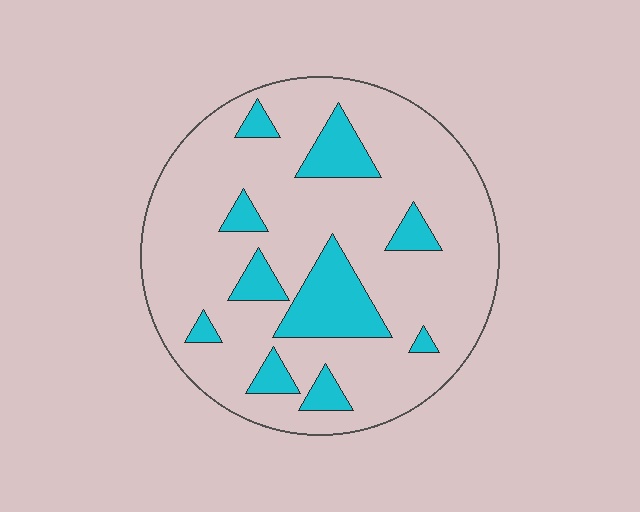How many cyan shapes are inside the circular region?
10.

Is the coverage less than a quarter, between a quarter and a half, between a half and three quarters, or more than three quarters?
Less than a quarter.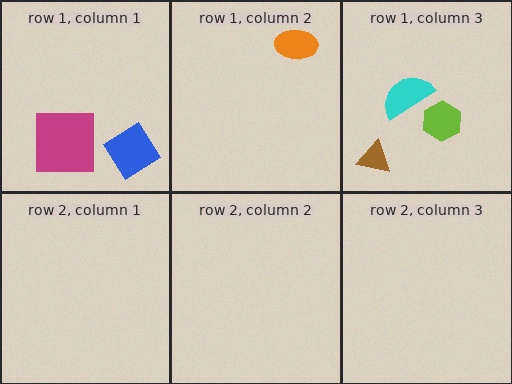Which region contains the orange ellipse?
The row 1, column 2 region.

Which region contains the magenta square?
The row 1, column 1 region.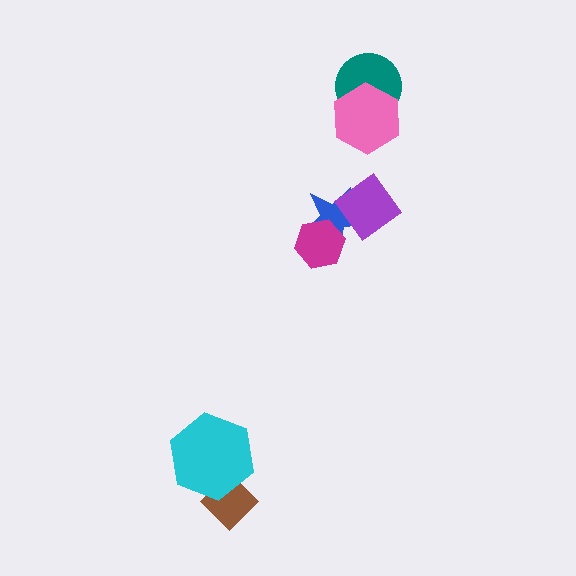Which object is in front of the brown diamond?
The cyan hexagon is in front of the brown diamond.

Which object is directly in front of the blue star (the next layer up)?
The purple diamond is directly in front of the blue star.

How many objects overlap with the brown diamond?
1 object overlaps with the brown diamond.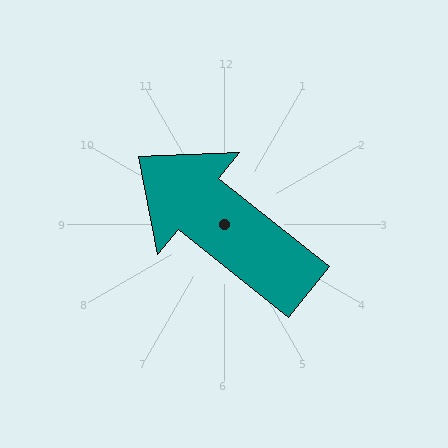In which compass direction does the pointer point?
Northwest.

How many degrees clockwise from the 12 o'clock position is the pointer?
Approximately 309 degrees.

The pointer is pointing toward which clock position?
Roughly 10 o'clock.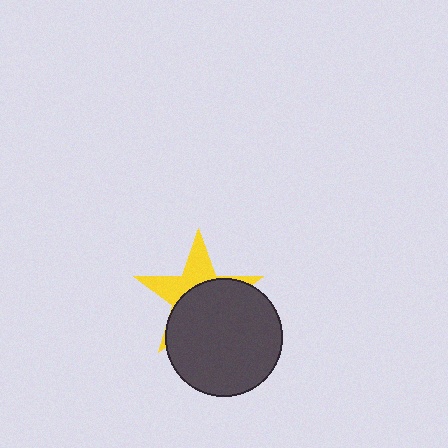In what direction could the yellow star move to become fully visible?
The yellow star could move up. That would shift it out from behind the dark gray circle entirely.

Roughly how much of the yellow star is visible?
A small part of it is visible (roughly 41%).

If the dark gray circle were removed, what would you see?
You would see the complete yellow star.